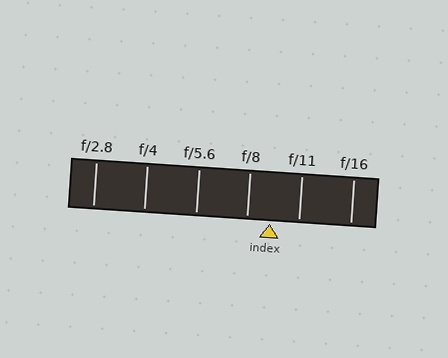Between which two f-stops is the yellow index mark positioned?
The index mark is between f/8 and f/11.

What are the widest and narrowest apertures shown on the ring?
The widest aperture shown is f/2.8 and the narrowest is f/16.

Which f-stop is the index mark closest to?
The index mark is closest to f/8.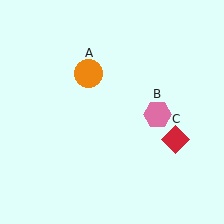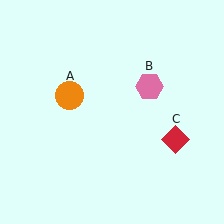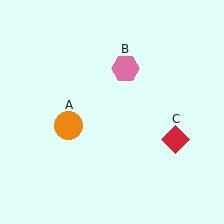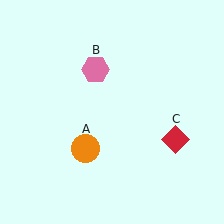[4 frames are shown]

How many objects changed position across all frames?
2 objects changed position: orange circle (object A), pink hexagon (object B).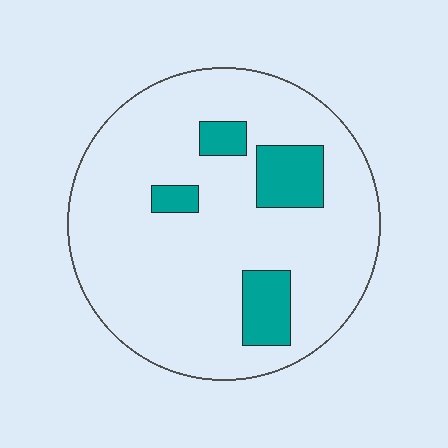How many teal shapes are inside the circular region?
4.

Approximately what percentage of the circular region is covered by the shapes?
Approximately 15%.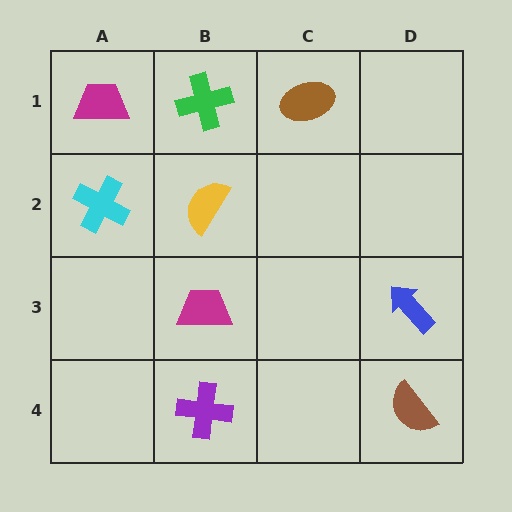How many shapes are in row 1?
3 shapes.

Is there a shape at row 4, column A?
No, that cell is empty.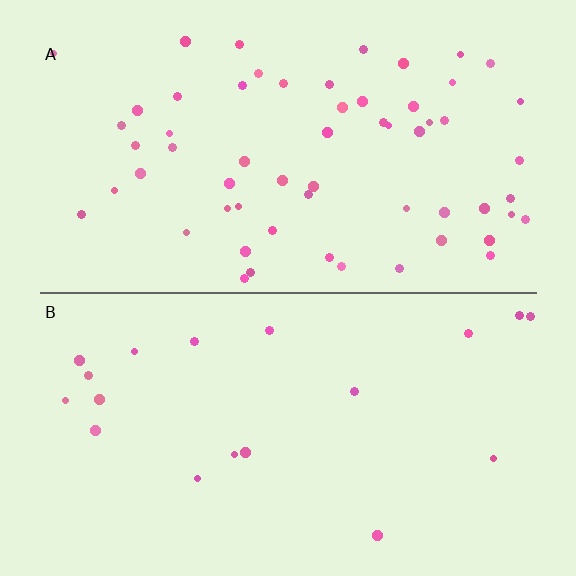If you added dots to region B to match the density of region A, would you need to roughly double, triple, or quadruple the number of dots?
Approximately triple.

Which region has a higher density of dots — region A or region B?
A (the top).